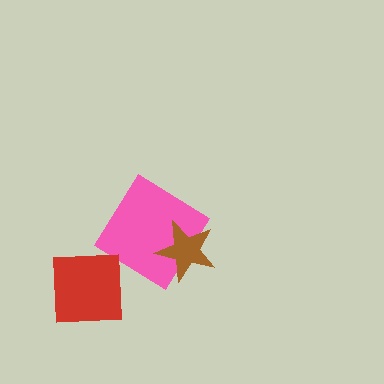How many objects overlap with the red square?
0 objects overlap with the red square.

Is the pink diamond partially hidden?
Yes, it is partially covered by another shape.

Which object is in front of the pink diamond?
The brown star is in front of the pink diamond.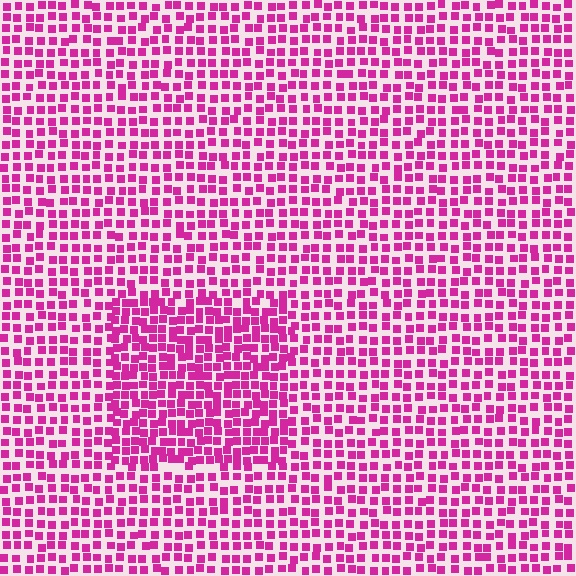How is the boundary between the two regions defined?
The boundary is defined by a change in element density (approximately 1.5x ratio). All elements are the same color, size, and shape.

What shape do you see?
I see a rectangle.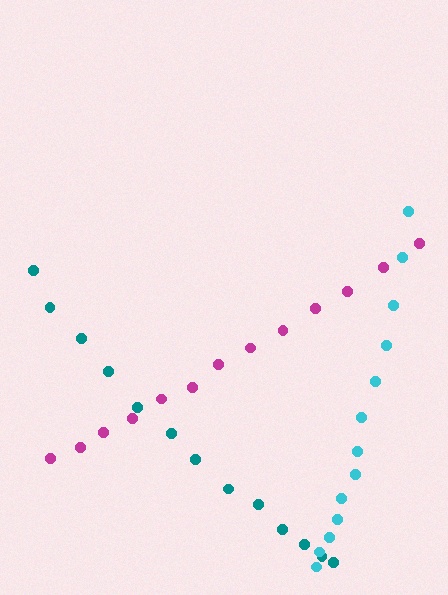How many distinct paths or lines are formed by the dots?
There are 3 distinct paths.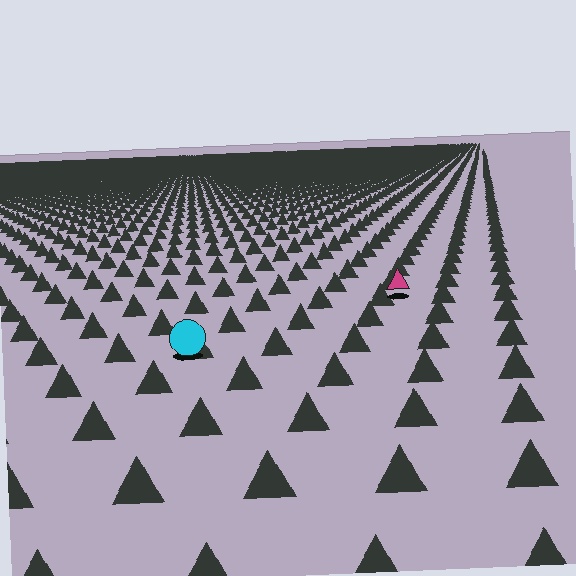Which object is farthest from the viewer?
The magenta triangle is farthest from the viewer. It appears smaller and the ground texture around it is denser.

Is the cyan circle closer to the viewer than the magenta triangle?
Yes. The cyan circle is closer — you can tell from the texture gradient: the ground texture is coarser near it.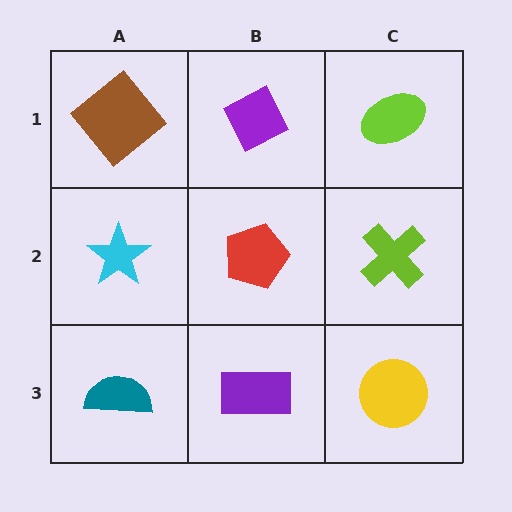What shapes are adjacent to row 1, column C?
A lime cross (row 2, column C), a purple diamond (row 1, column B).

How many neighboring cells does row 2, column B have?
4.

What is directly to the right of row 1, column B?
A lime ellipse.